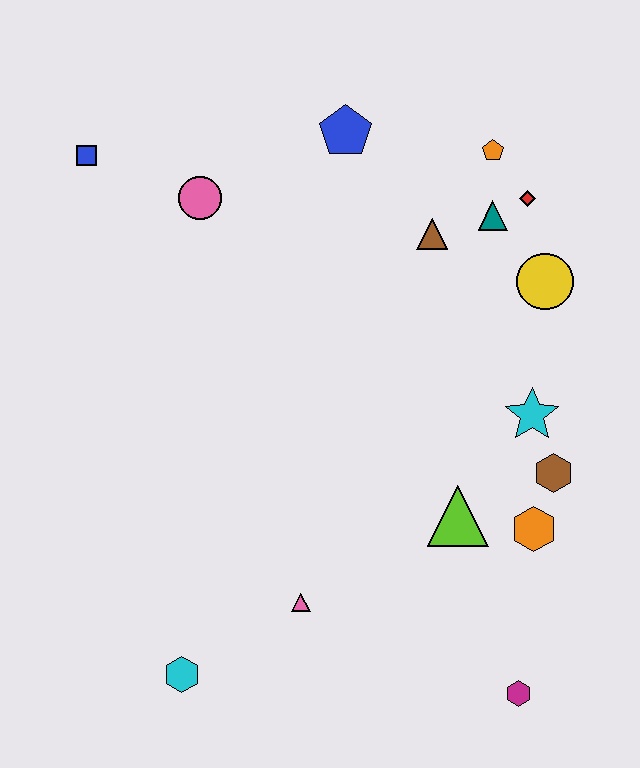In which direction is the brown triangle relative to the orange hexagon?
The brown triangle is above the orange hexagon.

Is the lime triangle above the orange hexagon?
Yes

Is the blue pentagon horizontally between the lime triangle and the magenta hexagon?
No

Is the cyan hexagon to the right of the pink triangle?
No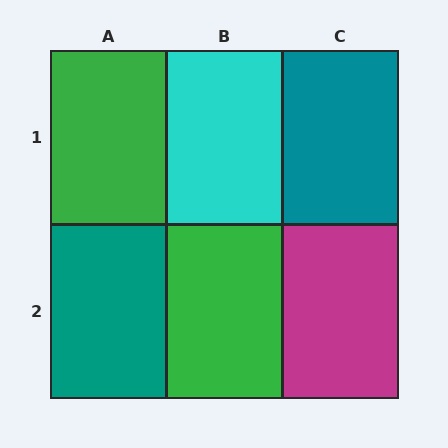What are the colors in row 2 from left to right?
Teal, green, magenta.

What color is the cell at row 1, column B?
Cyan.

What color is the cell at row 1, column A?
Green.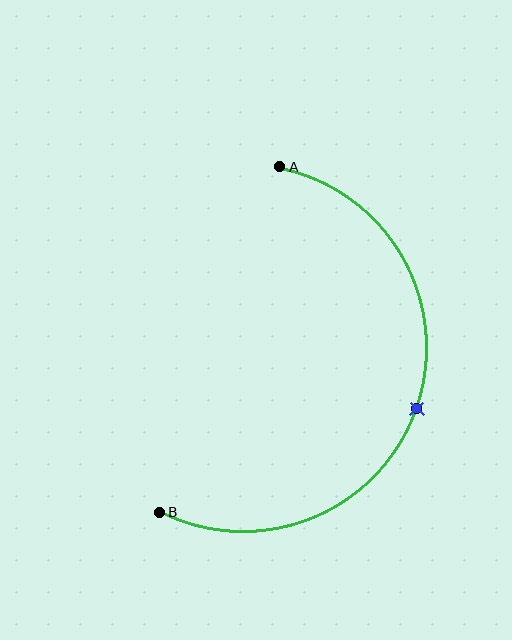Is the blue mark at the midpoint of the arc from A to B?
Yes. The blue mark lies on the arc at equal arc-length from both A and B — it is the arc midpoint.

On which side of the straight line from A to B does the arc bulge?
The arc bulges to the right of the straight line connecting A and B.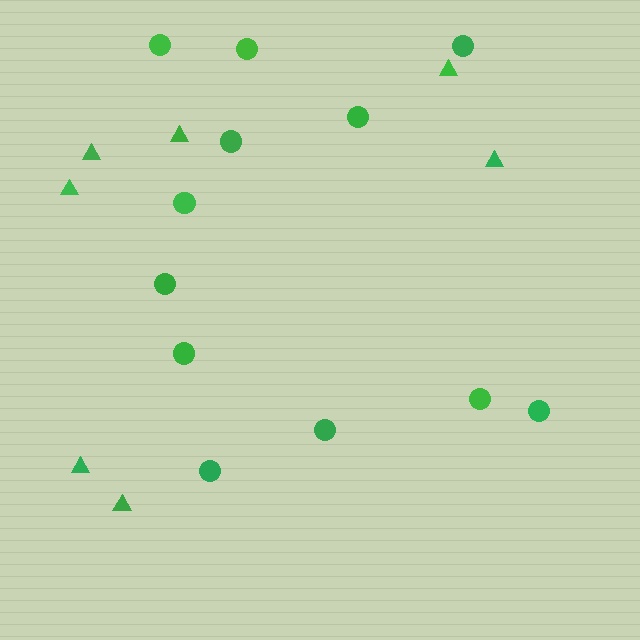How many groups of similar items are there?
There are 2 groups: one group of triangles (7) and one group of circles (12).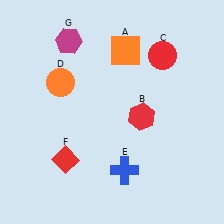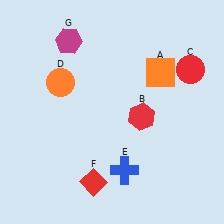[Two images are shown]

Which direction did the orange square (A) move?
The orange square (A) moved right.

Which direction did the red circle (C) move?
The red circle (C) moved right.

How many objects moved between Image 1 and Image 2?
3 objects moved between the two images.